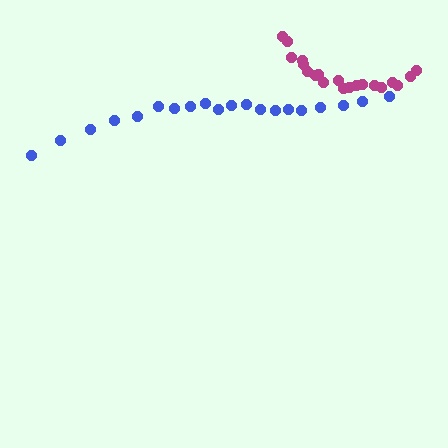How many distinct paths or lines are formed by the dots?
There are 2 distinct paths.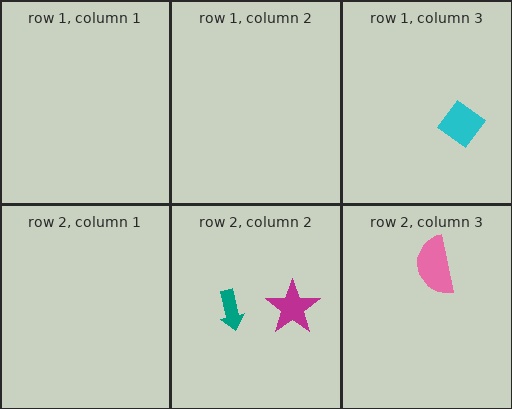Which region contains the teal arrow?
The row 2, column 2 region.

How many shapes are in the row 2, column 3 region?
1.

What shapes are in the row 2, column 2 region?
The teal arrow, the magenta star.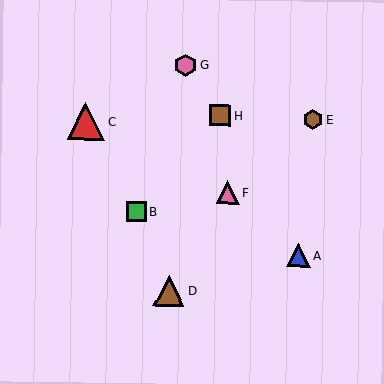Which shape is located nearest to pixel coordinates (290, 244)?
The blue triangle (labeled A) at (299, 256) is nearest to that location.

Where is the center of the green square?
The center of the green square is at (136, 212).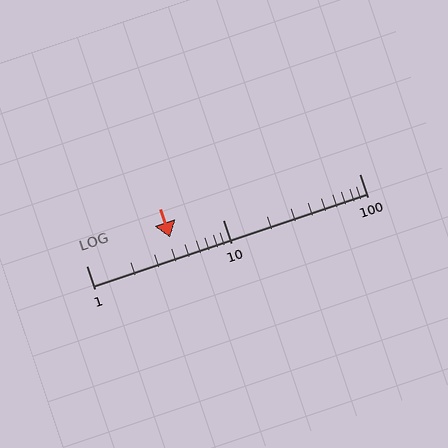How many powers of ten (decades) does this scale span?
The scale spans 2 decades, from 1 to 100.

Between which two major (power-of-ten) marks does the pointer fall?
The pointer is between 1 and 10.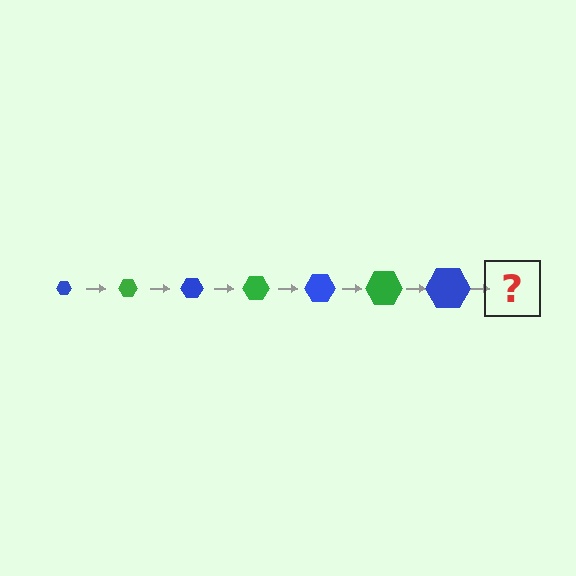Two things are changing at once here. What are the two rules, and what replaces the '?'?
The two rules are that the hexagon grows larger each step and the color cycles through blue and green. The '?' should be a green hexagon, larger than the previous one.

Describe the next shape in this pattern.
It should be a green hexagon, larger than the previous one.